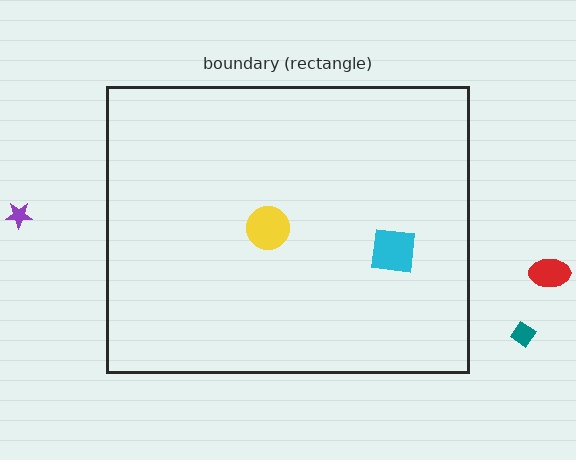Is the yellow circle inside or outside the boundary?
Inside.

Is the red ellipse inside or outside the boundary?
Outside.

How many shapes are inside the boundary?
2 inside, 3 outside.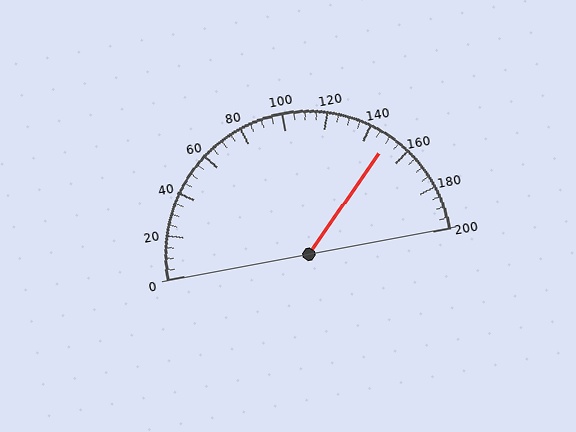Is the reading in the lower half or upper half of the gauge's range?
The reading is in the upper half of the range (0 to 200).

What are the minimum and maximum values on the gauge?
The gauge ranges from 0 to 200.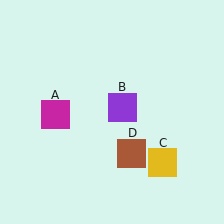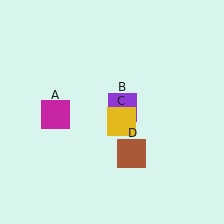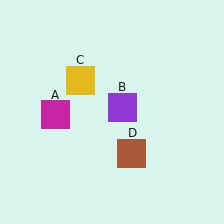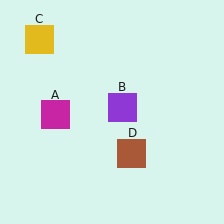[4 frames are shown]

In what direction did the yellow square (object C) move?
The yellow square (object C) moved up and to the left.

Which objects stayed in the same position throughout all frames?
Magenta square (object A) and purple square (object B) and brown square (object D) remained stationary.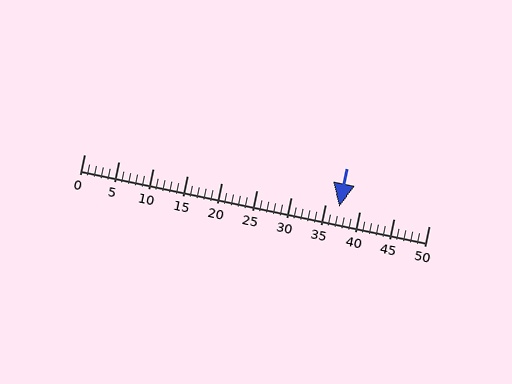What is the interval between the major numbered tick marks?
The major tick marks are spaced 5 units apart.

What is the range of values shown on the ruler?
The ruler shows values from 0 to 50.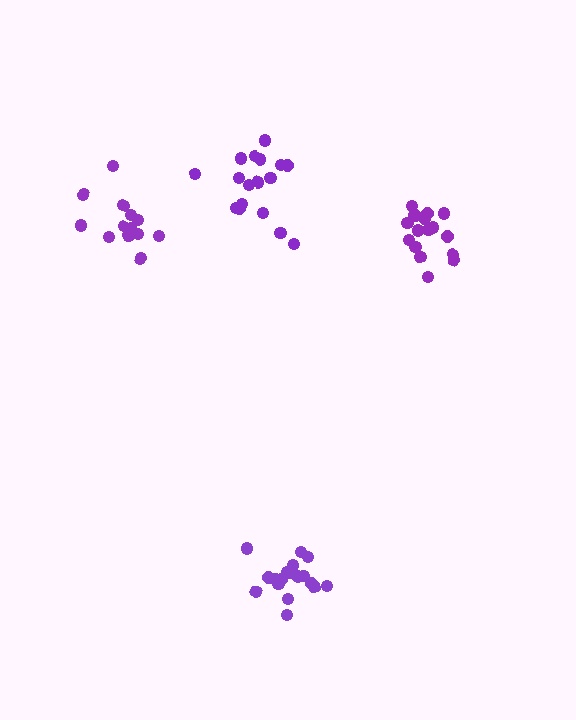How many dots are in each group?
Group 1: 17 dots, Group 2: 14 dots, Group 3: 19 dots, Group 4: 17 dots (67 total).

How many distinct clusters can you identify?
There are 4 distinct clusters.